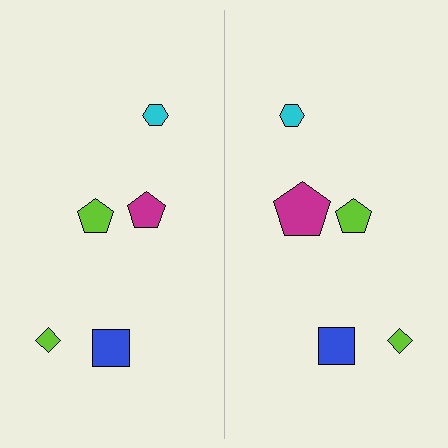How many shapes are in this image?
There are 10 shapes in this image.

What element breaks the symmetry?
The magenta pentagon on the right side has a different size than its mirror counterpart.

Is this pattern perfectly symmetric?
No, the pattern is not perfectly symmetric. The magenta pentagon on the right side has a different size than its mirror counterpart.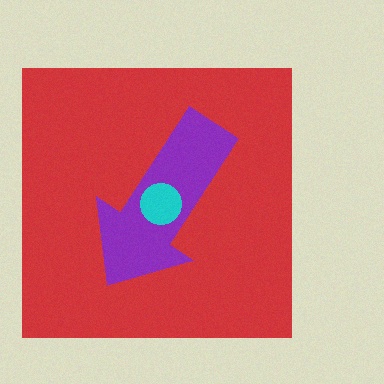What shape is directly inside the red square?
The purple arrow.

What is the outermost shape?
The red square.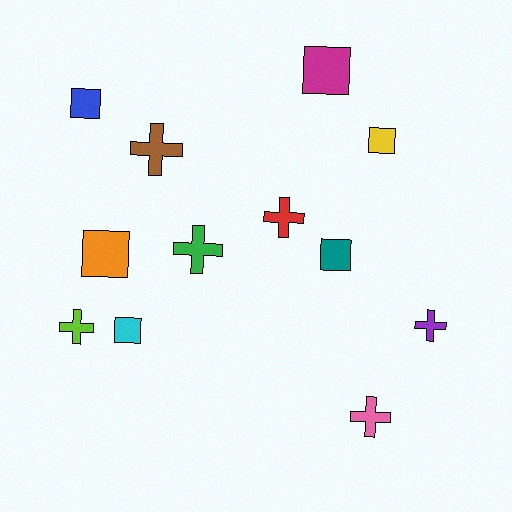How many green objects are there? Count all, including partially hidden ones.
There is 1 green object.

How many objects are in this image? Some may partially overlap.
There are 12 objects.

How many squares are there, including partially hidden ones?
There are 6 squares.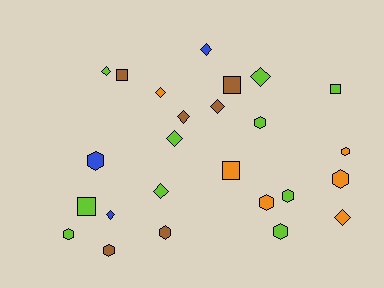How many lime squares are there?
There are 2 lime squares.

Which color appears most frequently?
Lime, with 10 objects.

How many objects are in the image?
There are 25 objects.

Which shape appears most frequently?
Hexagon, with 10 objects.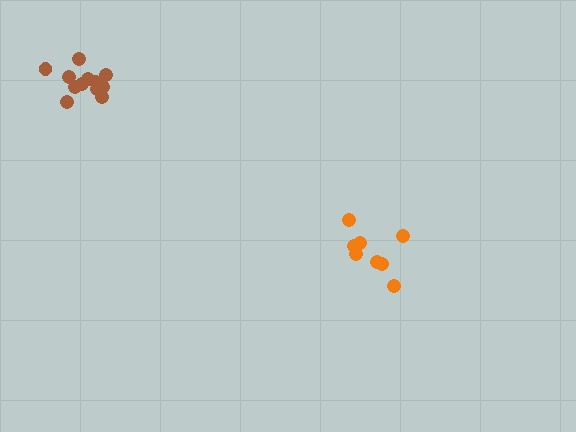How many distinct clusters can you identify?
There are 2 distinct clusters.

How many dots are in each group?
Group 1: 8 dots, Group 2: 12 dots (20 total).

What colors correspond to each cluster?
The clusters are colored: orange, brown.